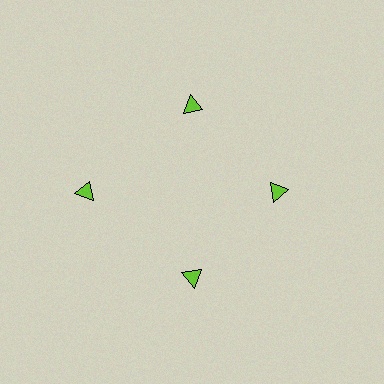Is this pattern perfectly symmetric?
No. The 4 lime triangles are arranged in a ring, but one element near the 9 o'clock position is pushed outward from the center, breaking the 4-fold rotational symmetry.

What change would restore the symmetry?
The symmetry would be restored by moving it inward, back onto the ring so that all 4 triangles sit at equal angles and equal distance from the center.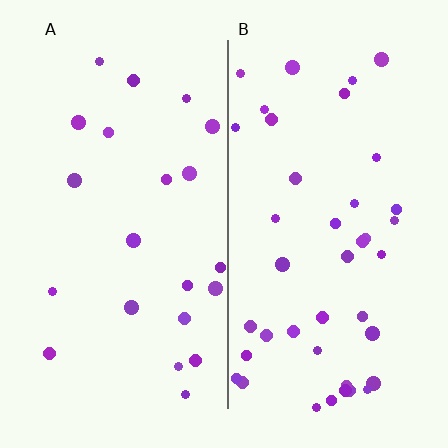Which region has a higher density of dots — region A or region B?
B (the right).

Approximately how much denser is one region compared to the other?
Approximately 1.9× — region B over region A.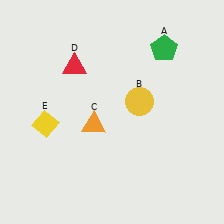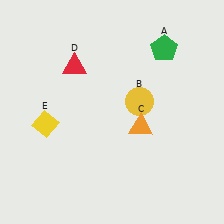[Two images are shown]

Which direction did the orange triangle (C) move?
The orange triangle (C) moved right.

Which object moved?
The orange triangle (C) moved right.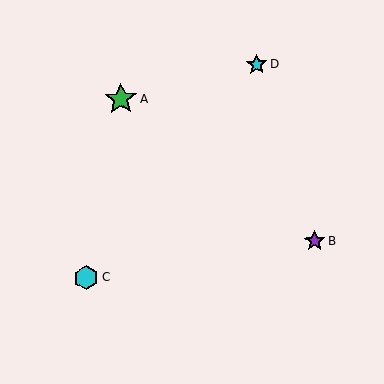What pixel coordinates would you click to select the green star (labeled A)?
Click at (121, 99) to select the green star A.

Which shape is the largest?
The green star (labeled A) is the largest.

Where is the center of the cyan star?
The center of the cyan star is at (257, 65).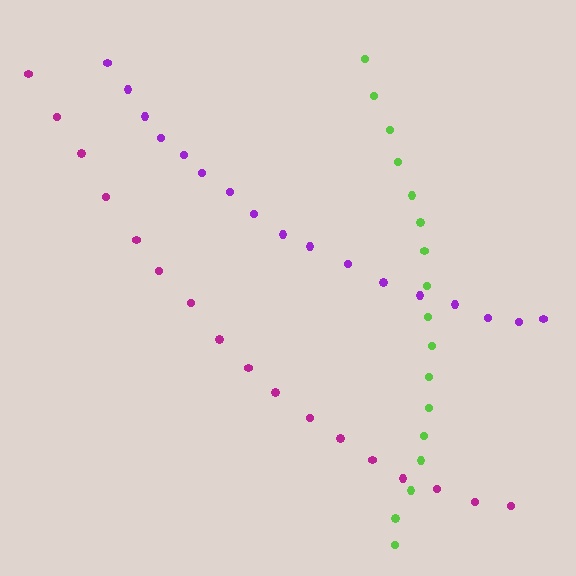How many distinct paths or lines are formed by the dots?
There are 3 distinct paths.